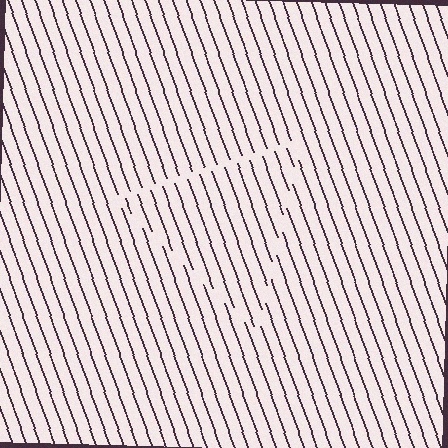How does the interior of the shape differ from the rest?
The interior of the shape contains the same grating, shifted by half a period — the contour is defined by the phase discontinuity where line-ends from the inner and outer gratings abut.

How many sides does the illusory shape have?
3 sides — the line-ends trace a triangle.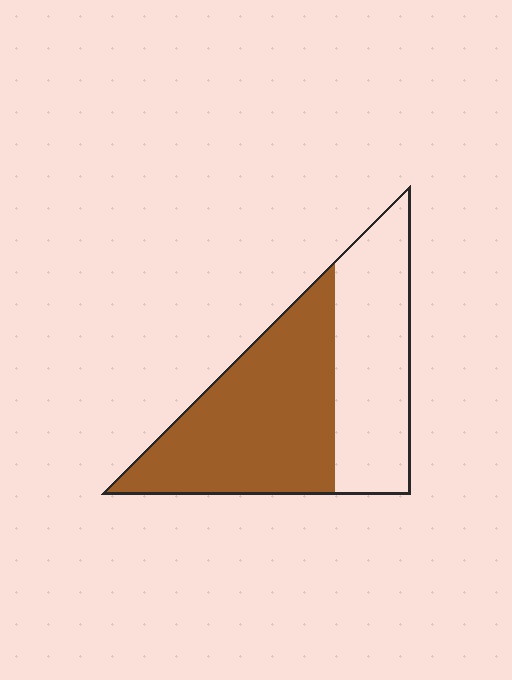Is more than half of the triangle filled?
Yes.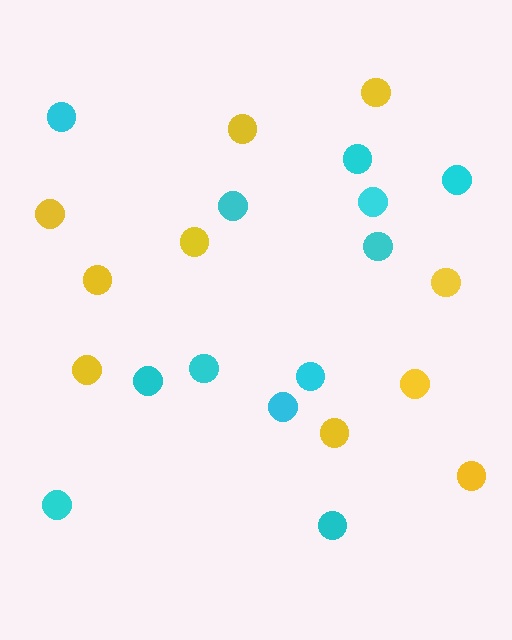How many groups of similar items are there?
There are 2 groups: one group of cyan circles (12) and one group of yellow circles (10).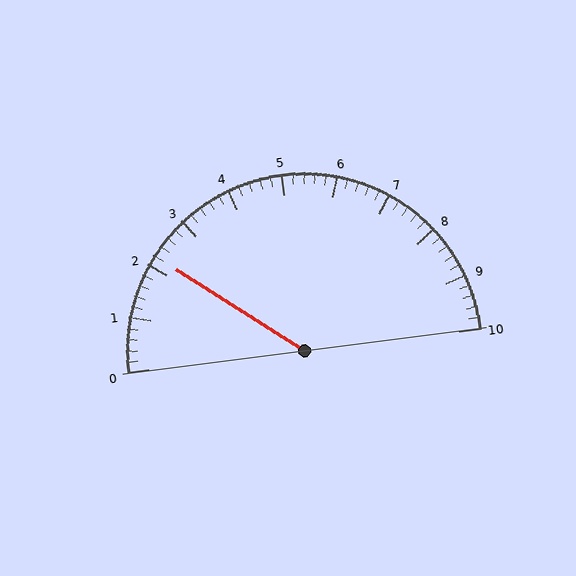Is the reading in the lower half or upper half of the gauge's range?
The reading is in the lower half of the range (0 to 10).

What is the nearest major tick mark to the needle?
The nearest major tick mark is 2.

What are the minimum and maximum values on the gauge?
The gauge ranges from 0 to 10.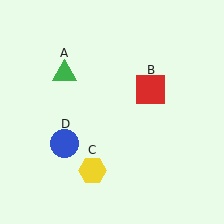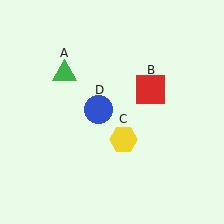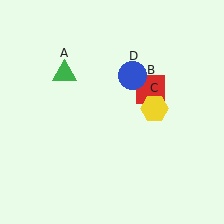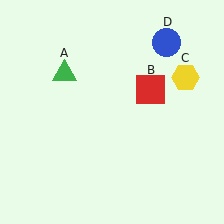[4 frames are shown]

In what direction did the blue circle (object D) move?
The blue circle (object D) moved up and to the right.